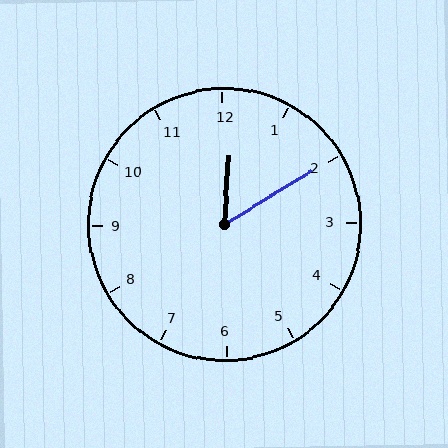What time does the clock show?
12:10.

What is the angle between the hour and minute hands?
Approximately 55 degrees.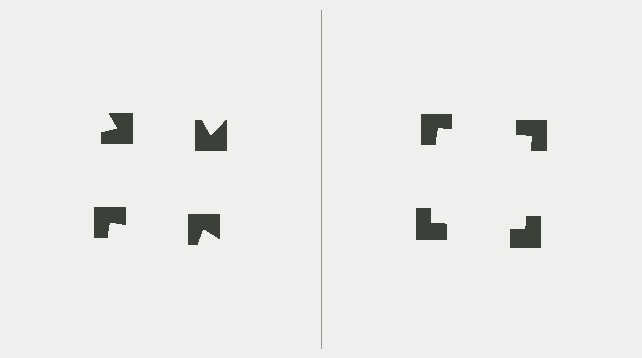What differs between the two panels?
The notched squares are positioned identically on both sides; only the wedge orientations differ. On the right they align to a square; on the left they are misaligned.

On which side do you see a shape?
An illusory square appears on the right side. On the left side the wedge cuts are rotated, so no coherent shape forms.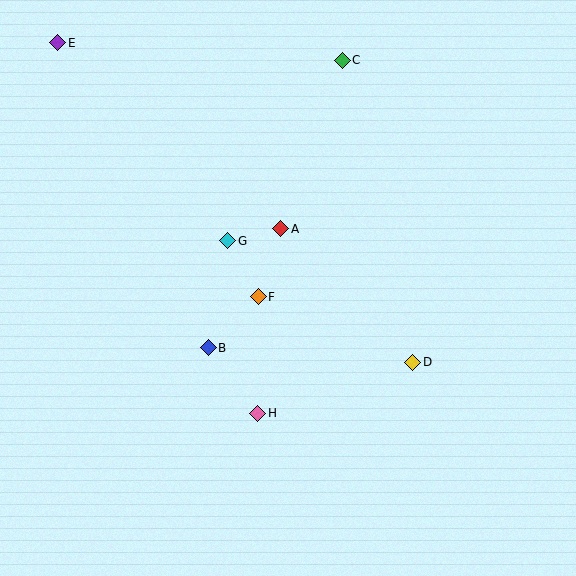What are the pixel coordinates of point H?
Point H is at (258, 413).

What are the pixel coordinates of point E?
Point E is at (58, 43).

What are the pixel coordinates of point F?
Point F is at (258, 297).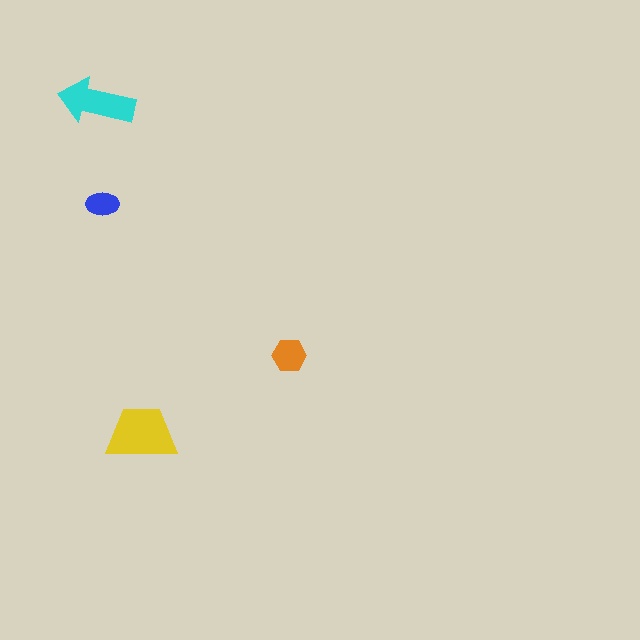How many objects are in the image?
There are 4 objects in the image.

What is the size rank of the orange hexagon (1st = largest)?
3rd.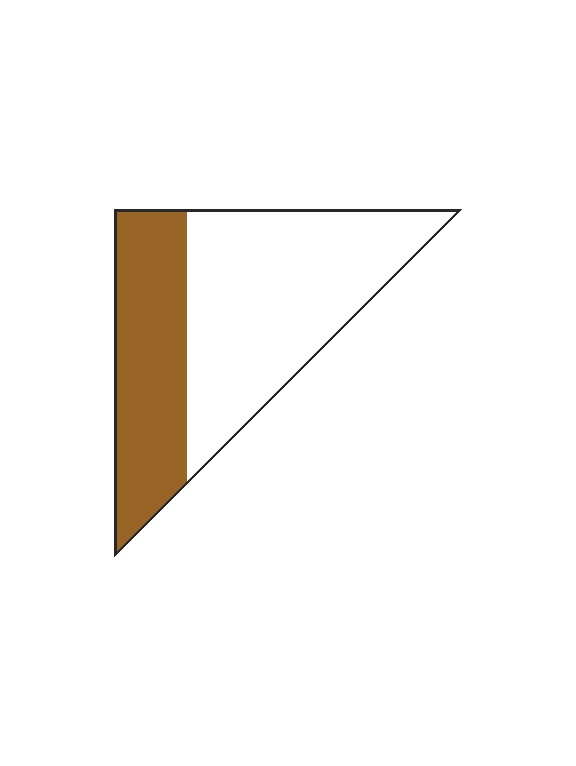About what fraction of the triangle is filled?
About three eighths (3/8).